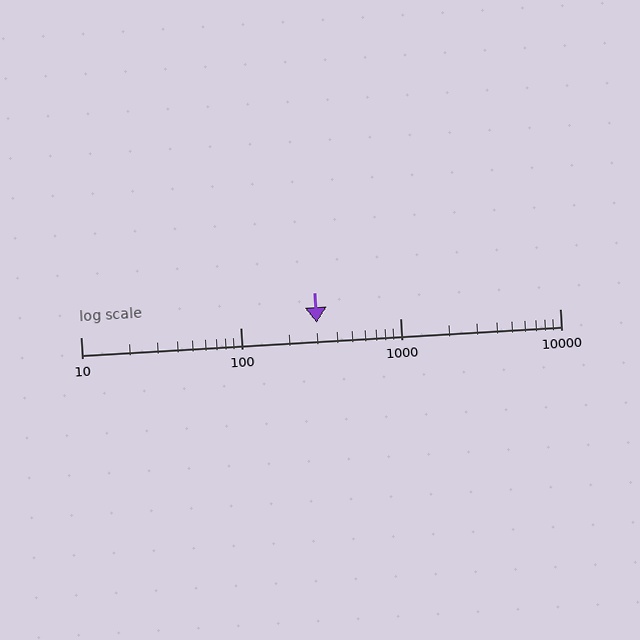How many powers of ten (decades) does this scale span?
The scale spans 3 decades, from 10 to 10000.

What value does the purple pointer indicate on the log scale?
The pointer indicates approximately 300.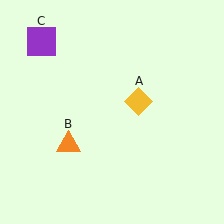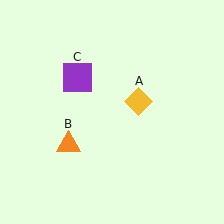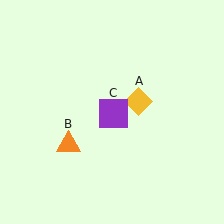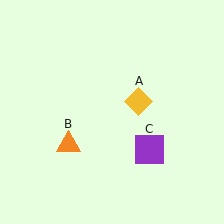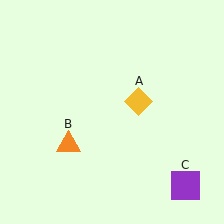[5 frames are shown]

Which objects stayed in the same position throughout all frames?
Yellow diamond (object A) and orange triangle (object B) remained stationary.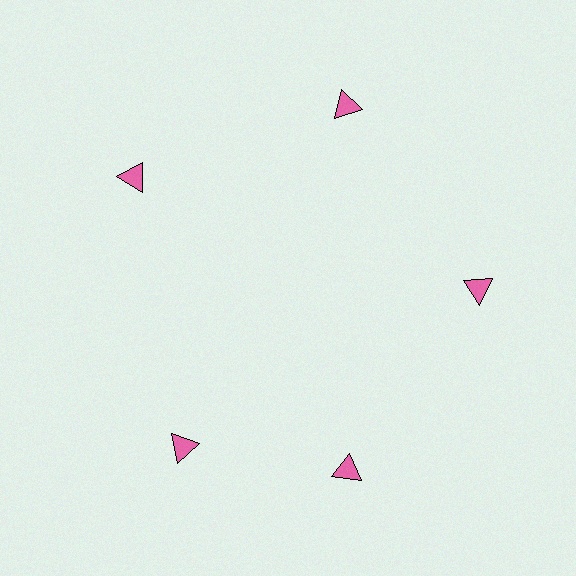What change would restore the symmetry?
The symmetry would be restored by rotating it back into even spacing with its neighbors so that all 5 triangles sit at equal angles and equal distance from the center.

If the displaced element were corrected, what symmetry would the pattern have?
It would have 5-fold rotational symmetry — the pattern would map onto itself every 72 degrees.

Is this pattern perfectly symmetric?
No. The 5 pink triangles are arranged in a ring, but one element near the 8 o'clock position is rotated out of alignment along the ring, breaking the 5-fold rotational symmetry.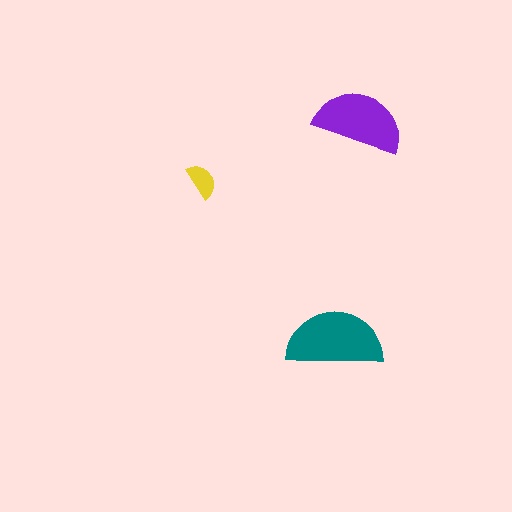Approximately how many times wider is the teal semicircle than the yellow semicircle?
About 2.5 times wider.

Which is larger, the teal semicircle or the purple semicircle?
The teal one.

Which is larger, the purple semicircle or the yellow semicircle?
The purple one.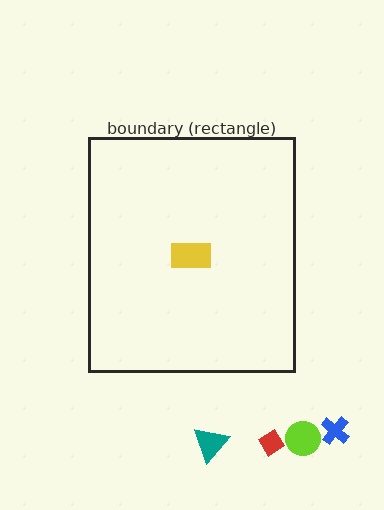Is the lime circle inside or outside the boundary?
Outside.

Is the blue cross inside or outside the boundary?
Outside.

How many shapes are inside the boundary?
1 inside, 4 outside.